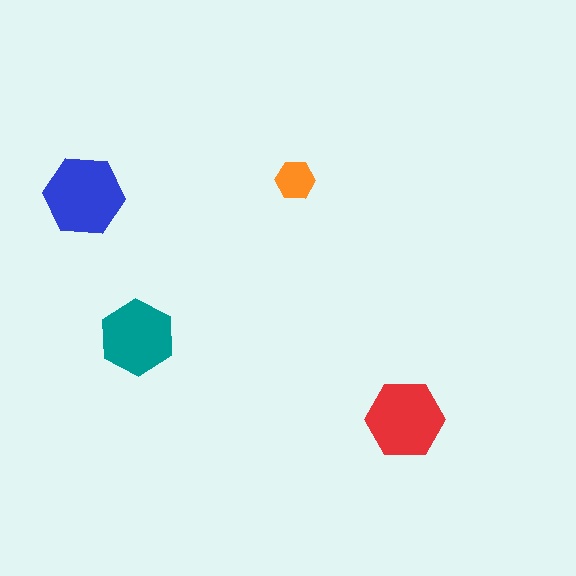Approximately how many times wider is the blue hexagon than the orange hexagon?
About 2 times wider.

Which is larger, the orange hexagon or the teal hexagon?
The teal one.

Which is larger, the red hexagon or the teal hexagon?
The red one.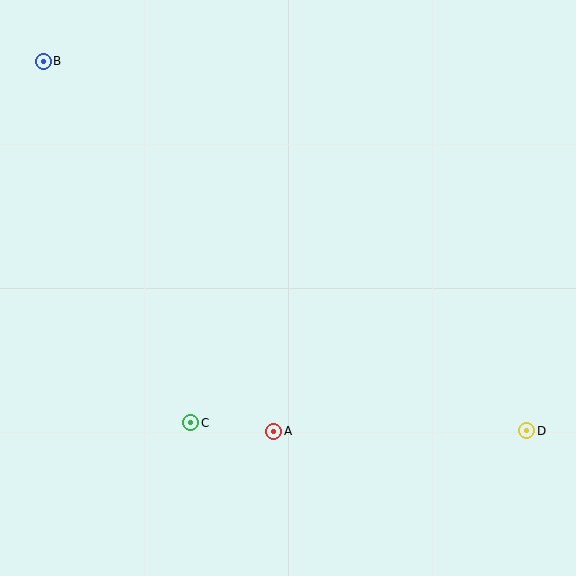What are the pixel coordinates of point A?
Point A is at (274, 431).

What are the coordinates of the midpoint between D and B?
The midpoint between D and B is at (285, 246).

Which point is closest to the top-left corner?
Point B is closest to the top-left corner.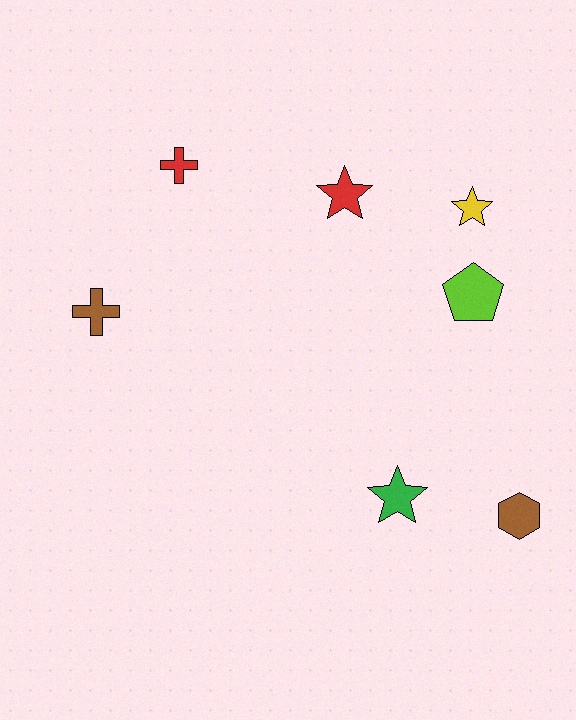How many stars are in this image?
There are 3 stars.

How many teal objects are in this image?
There are no teal objects.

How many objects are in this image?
There are 7 objects.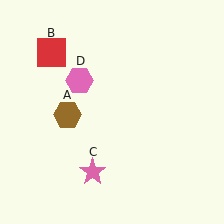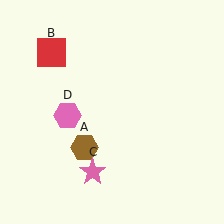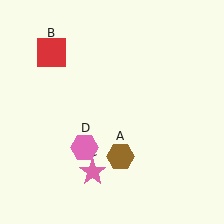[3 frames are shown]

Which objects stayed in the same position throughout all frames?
Red square (object B) and pink star (object C) remained stationary.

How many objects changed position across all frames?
2 objects changed position: brown hexagon (object A), pink hexagon (object D).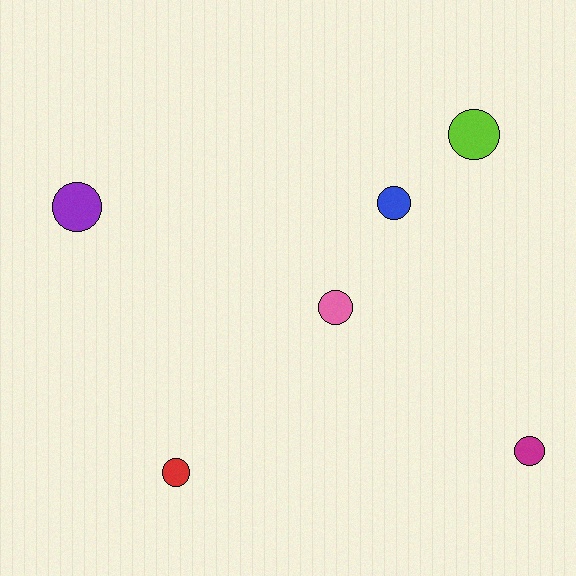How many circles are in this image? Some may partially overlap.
There are 6 circles.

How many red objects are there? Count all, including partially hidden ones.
There is 1 red object.